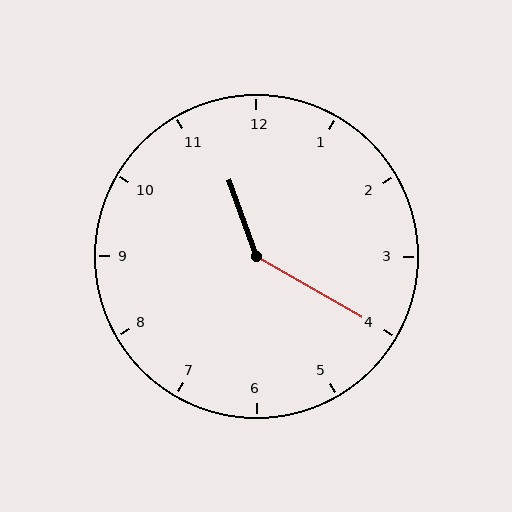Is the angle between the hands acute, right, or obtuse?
It is obtuse.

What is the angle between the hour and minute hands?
Approximately 140 degrees.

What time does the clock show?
11:20.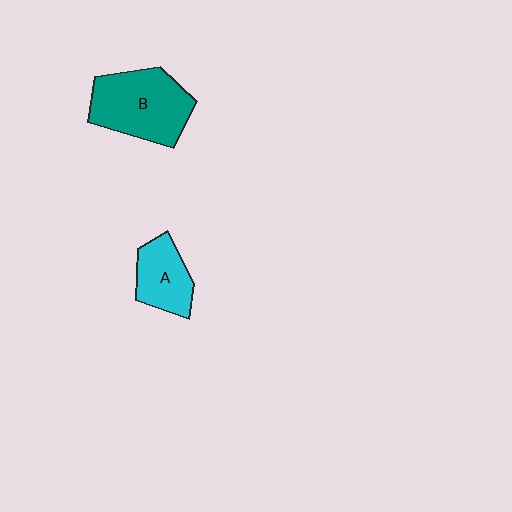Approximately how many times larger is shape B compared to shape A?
Approximately 1.7 times.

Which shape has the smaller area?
Shape A (cyan).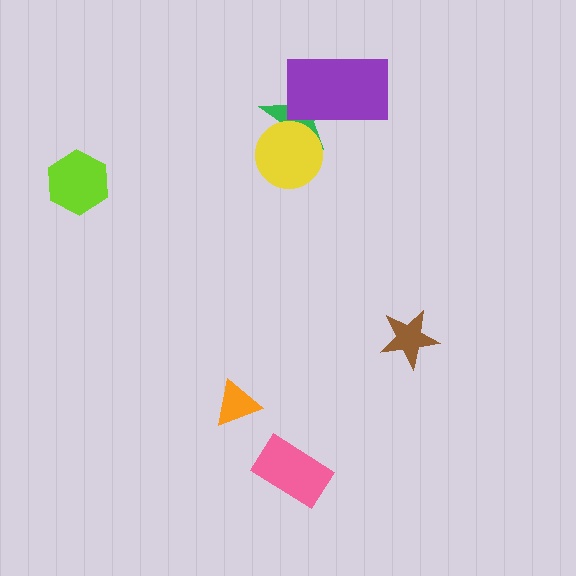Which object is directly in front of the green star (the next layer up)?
The yellow circle is directly in front of the green star.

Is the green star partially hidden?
Yes, it is partially covered by another shape.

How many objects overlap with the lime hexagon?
0 objects overlap with the lime hexagon.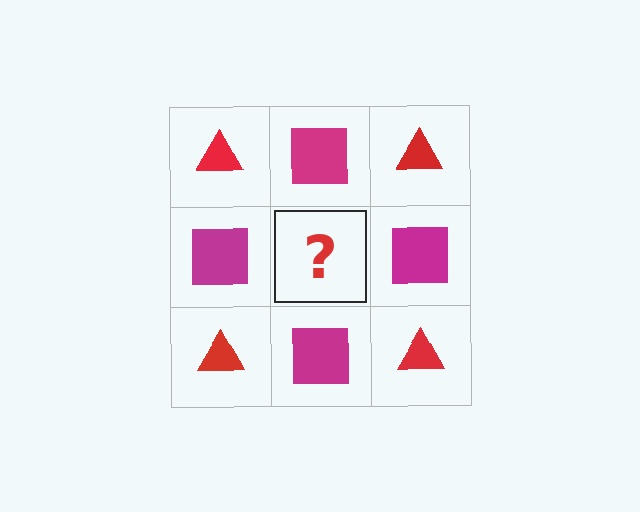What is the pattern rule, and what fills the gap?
The rule is that it alternates red triangle and magenta square in a checkerboard pattern. The gap should be filled with a red triangle.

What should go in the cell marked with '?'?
The missing cell should contain a red triangle.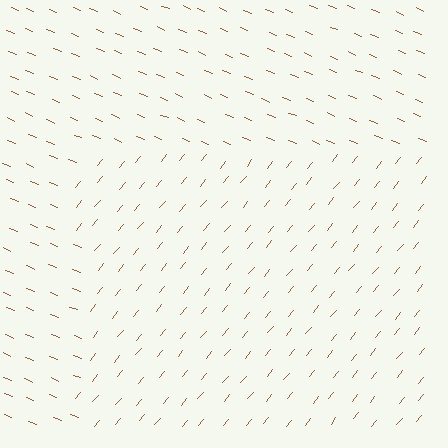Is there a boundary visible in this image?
Yes, there is a texture boundary formed by a change in line orientation.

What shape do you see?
I see a rectangle.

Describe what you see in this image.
The image is filled with small brown line segments. A rectangle region in the image has lines oriented differently from the surrounding lines, creating a visible texture boundary.